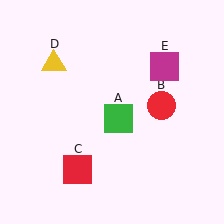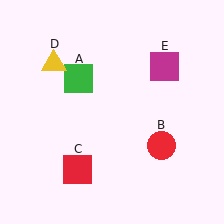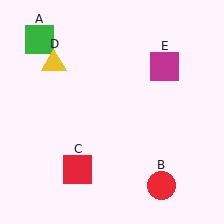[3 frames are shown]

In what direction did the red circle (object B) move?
The red circle (object B) moved down.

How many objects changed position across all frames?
2 objects changed position: green square (object A), red circle (object B).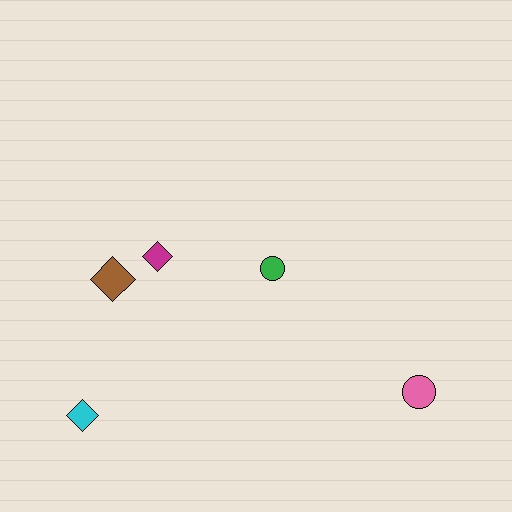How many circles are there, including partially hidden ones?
There are 2 circles.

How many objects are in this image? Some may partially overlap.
There are 5 objects.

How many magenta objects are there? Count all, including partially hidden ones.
There is 1 magenta object.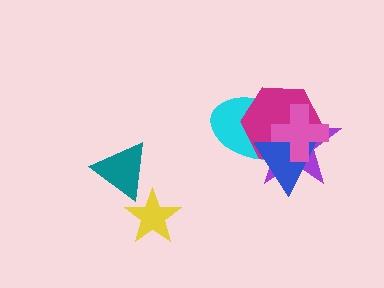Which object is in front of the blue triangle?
The pink cross is in front of the blue triangle.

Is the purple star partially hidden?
Yes, it is partially covered by another shape.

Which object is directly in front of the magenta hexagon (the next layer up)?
The blue triangle is directly in front of the magenta hexagon.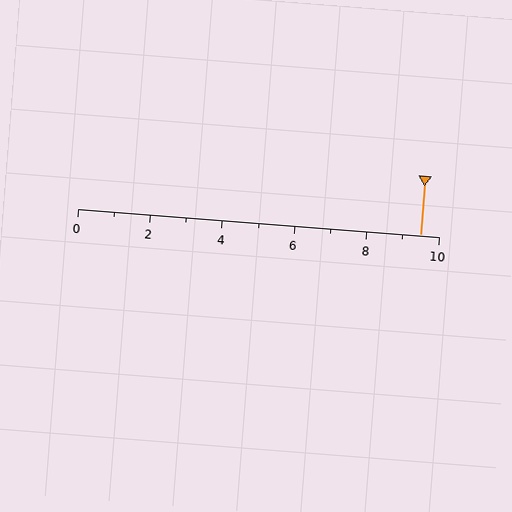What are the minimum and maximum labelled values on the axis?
The axis runs from 0 to 10.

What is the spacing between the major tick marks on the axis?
The major ticks are spaced 2 apart.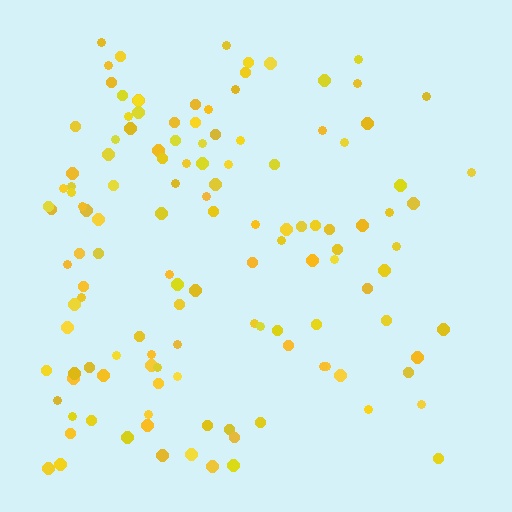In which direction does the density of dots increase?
From right to left, with the left side densest.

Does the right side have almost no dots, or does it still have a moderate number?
Still a moderate number, just noticeably fewer than the left.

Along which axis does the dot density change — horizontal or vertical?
Horizontal.